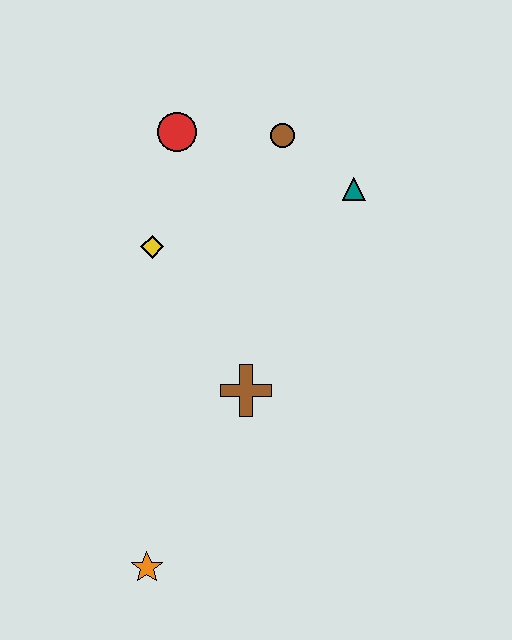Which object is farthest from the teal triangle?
The orange star is farthest from the teal triangle.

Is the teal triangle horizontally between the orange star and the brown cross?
No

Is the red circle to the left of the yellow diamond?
No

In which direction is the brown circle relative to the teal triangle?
The brown circle is to the left of the teal triangle.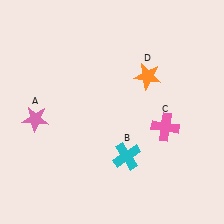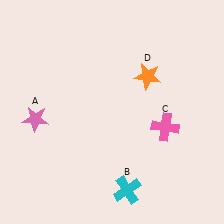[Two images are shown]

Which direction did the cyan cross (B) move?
The cyan cross (B) moved down.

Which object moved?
The cyan cross (B) moved down.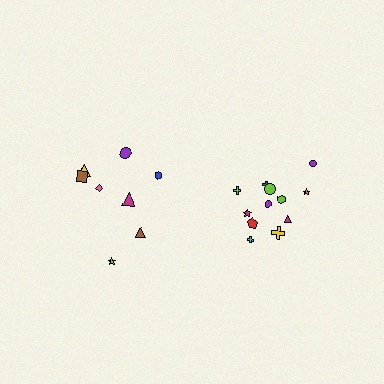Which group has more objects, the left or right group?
The right group.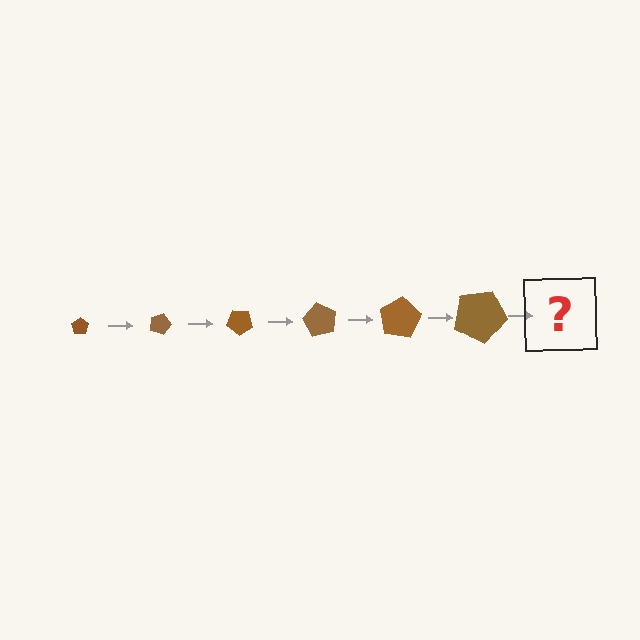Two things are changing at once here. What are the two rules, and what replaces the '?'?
The two rules are that the pentagon grows larger each step and it rotates 20 degrees each step. The '?' should be a pentagon, larger than the previous one and rotated 120 degrees from the start.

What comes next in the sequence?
The next element should be a pentagon, larger than the previous one and rotated 120 degrees from the start.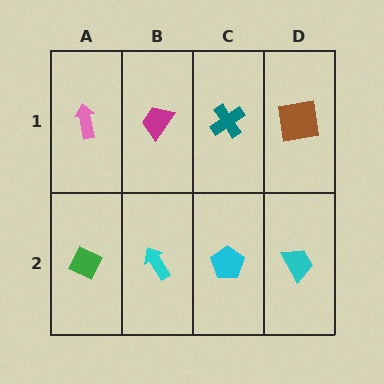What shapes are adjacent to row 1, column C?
A cyan pentagon (row 2, column C), a magenta trapezoid (row 1, column B), a brown square (row 1, column D).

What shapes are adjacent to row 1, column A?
A green diamond (row 2, column A), a magenta trapezoid (row 1, column B).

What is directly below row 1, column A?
A green diamond.